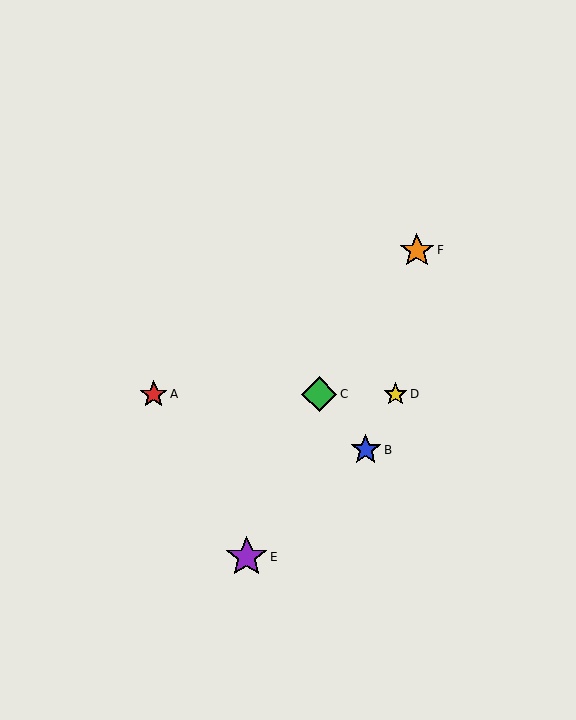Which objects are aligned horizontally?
Objects A, C, D are aligned horizontally.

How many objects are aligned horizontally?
3 objects (A, C, D) are aligned horizontally.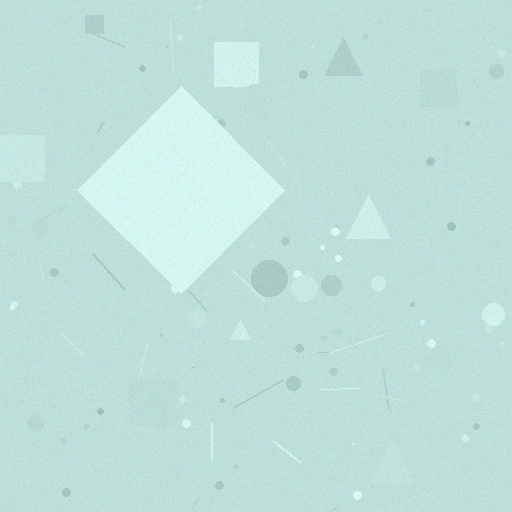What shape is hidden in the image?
A diamond is hidden in the image.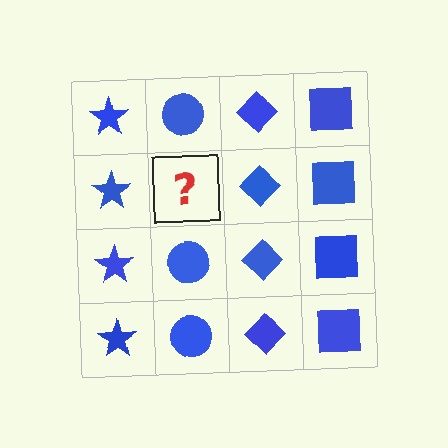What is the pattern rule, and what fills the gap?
The rule is that each column has a consistent shape. The gap should be filled with a blue circle.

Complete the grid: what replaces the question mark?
The question mark should be replaced with a blue circle.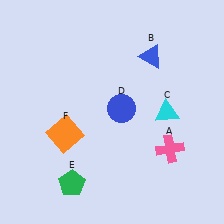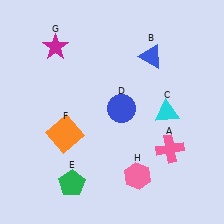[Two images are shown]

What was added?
A magenta star (G), a pink hexagon (H) were added in Image 2.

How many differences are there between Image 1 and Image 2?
There are 2 differences between the two images.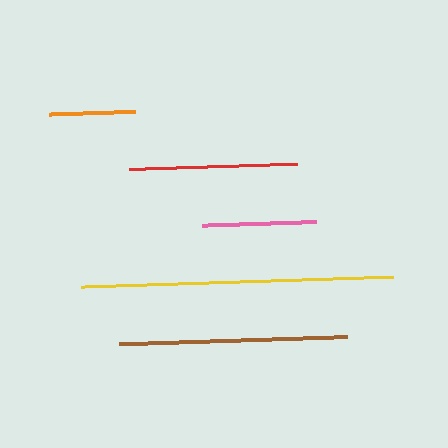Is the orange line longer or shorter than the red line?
The red line is longer than the orange line.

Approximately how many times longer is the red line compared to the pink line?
The red line is approximately 1.5 times the length of the pink line.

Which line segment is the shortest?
The orange line is the shortest at approximately 86 pixels.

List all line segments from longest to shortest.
From longest to shortest: yellow, brown, red, pink, orange.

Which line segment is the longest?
The yellow line is the longest at approximately 312 pixels.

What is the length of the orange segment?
The orange segment is approximately 86 pixels long.